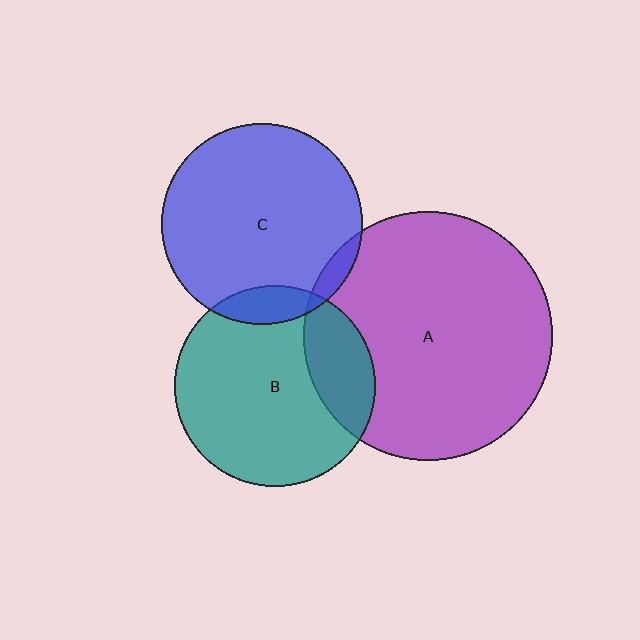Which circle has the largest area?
Circle A (purple).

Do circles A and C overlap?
Yes.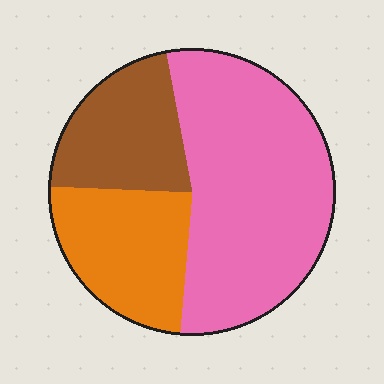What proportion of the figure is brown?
Brown covers around 20% of the figure.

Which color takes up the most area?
Pink, at roughly 55%.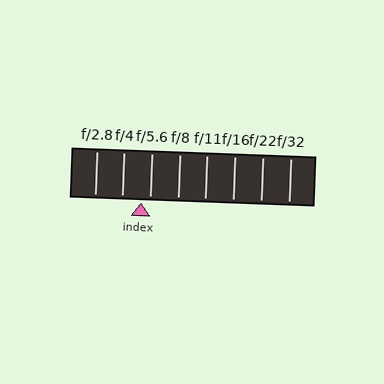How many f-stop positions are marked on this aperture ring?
There are 8 f-stop positions marked.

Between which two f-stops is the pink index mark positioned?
The index mark is between f/4 and f/5.6.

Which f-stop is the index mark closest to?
The index mark is closest to f/5.6.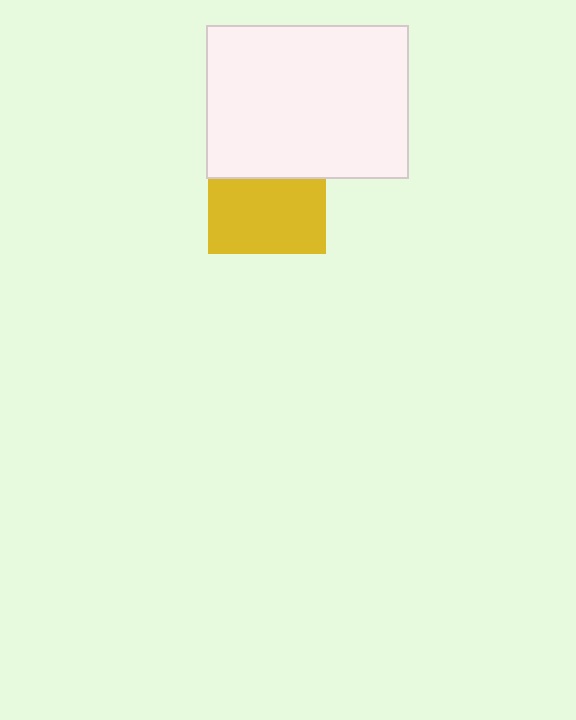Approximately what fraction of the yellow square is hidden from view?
Roughly 37% of the yellow square is hidden behind the white rectangle.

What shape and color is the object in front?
The object in front is a white rectangle.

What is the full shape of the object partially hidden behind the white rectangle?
The partially hidden object is a yellow square.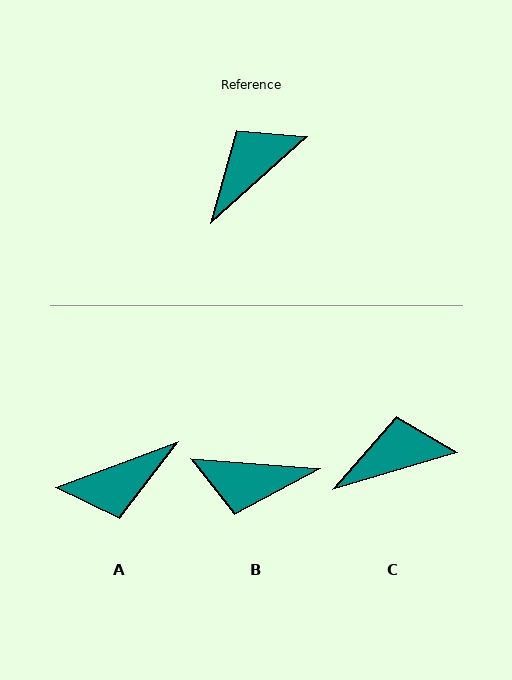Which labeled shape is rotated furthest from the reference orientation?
A, about 159 degrees away.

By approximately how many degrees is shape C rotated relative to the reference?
Approximately 26 degrees clockwise.